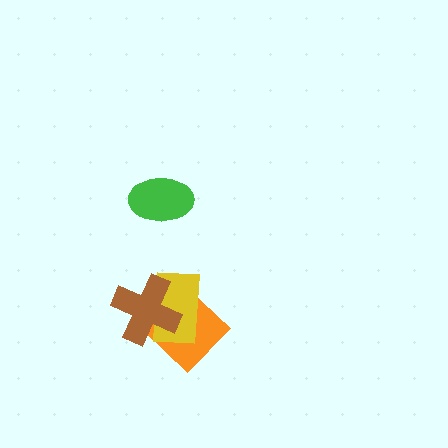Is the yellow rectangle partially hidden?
Yes, it is partially covered by another shape.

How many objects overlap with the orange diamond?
2 objects overlap with the orange diamond.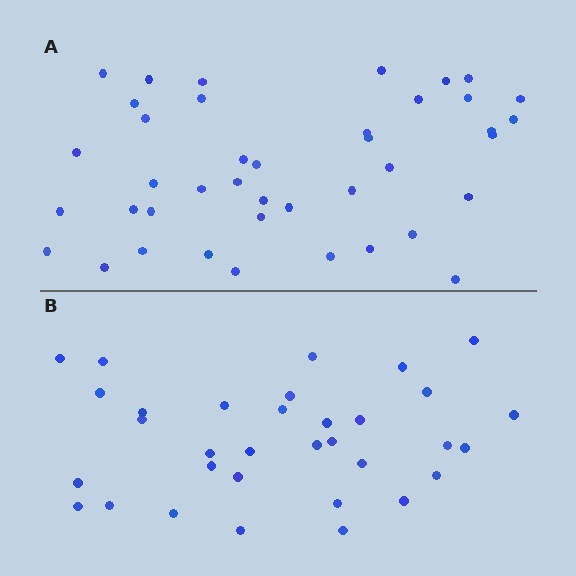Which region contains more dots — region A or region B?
Region A (the top region) has more dots.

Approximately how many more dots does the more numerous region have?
Region A has roughly 8 or so more dots than region B.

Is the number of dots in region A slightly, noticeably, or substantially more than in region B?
Region A has only slightly more — the two regions are fairly close. The ratio is roughly 1.2 to 1.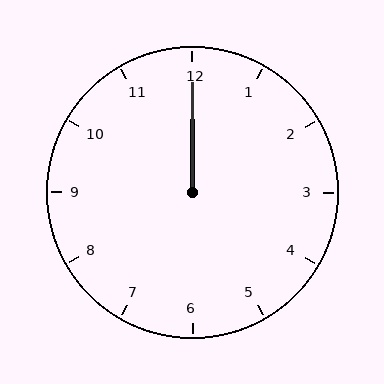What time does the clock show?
12:00.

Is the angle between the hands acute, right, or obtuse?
It is acute.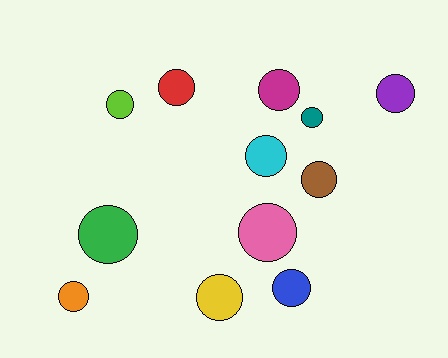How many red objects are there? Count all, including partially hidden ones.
There is 1 red object.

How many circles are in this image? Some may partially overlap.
There are 12 circles.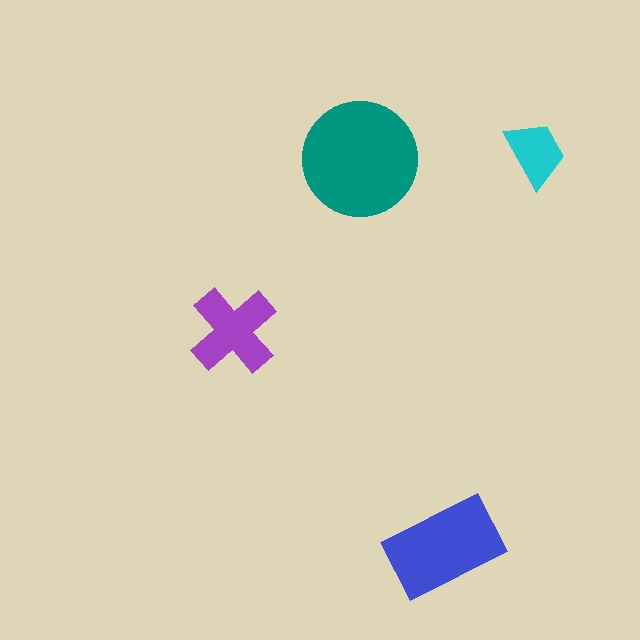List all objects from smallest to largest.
The cyan trapezoid, the purple cross, the blue rectangle, the teal circle.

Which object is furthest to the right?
The cyan trapezoid is rightmost.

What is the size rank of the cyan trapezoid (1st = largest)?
4th.